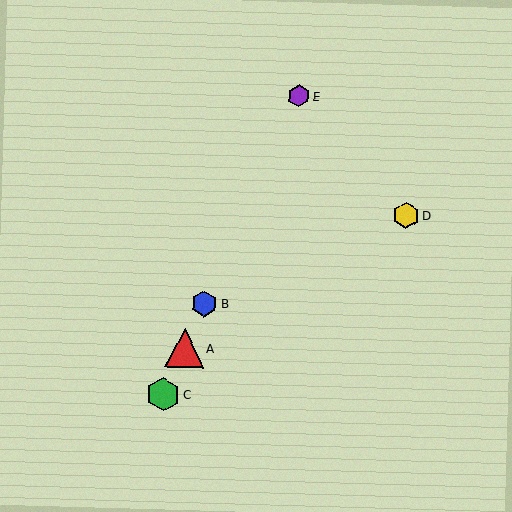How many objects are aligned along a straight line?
4 objects (A, B, C, E) are aligned along a straight line.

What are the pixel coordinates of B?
Object B is at (204, 304).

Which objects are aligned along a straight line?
Objects A, B, C, E are aligned along a straight line.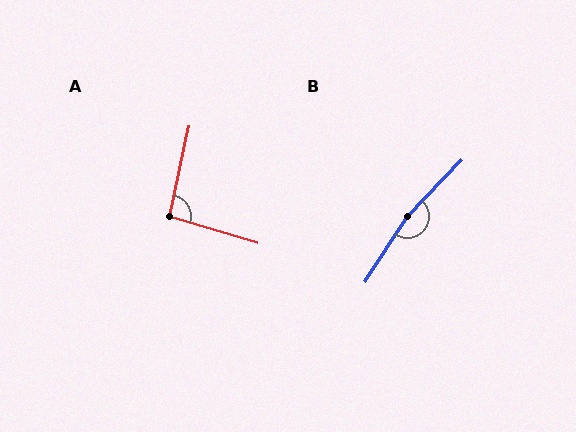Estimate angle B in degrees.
Approximately 169 degrees.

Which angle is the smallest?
A, at approximately 95 degrees.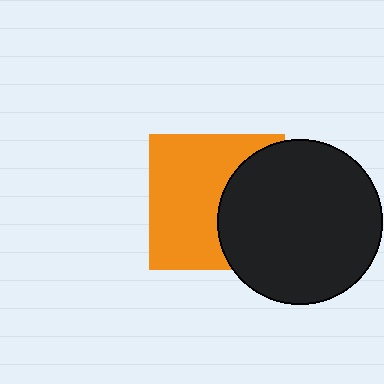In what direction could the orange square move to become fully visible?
The orange square could move left. That would shift it out from behind the black circle entirely.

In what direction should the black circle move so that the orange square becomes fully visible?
The black circle should move right. That is the shortest direction to clear the overlap and leave the orange square fully visible.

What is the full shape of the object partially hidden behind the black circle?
The partially hidden object is an orange square.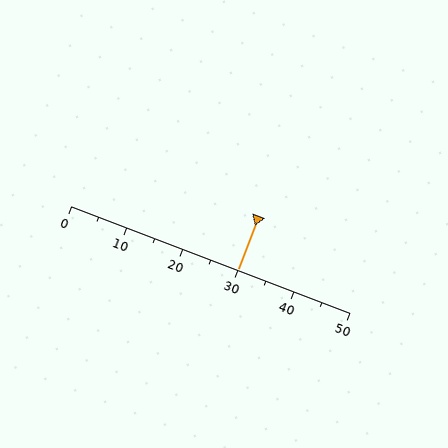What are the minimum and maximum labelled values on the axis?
The axis runs from 0 to 50.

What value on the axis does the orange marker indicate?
The marker indicates approximately 30.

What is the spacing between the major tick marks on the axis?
The major ticks are spaced 10 apart.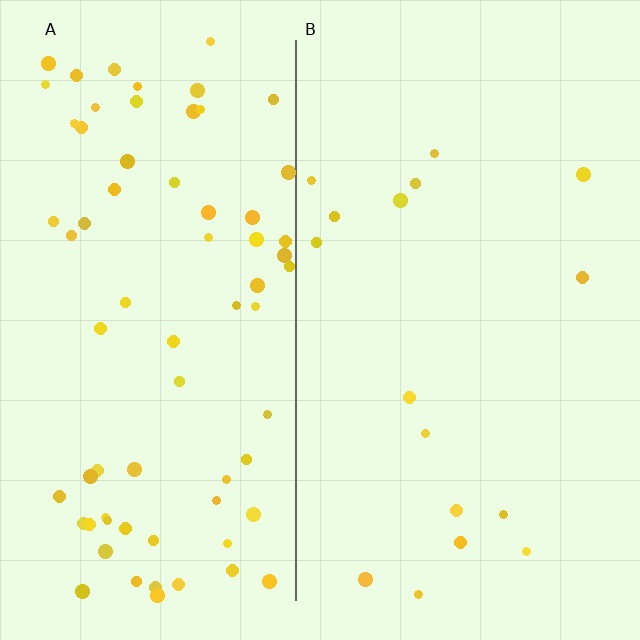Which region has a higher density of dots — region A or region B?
A (the left).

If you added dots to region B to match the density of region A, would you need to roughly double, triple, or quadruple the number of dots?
Approximately quadruple.